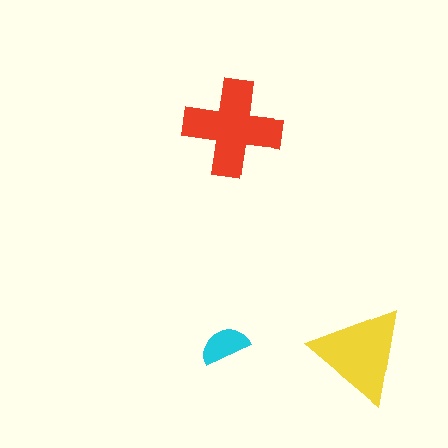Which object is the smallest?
The cyan semicircle.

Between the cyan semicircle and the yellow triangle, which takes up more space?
The yellow triangle.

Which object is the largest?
The red cross.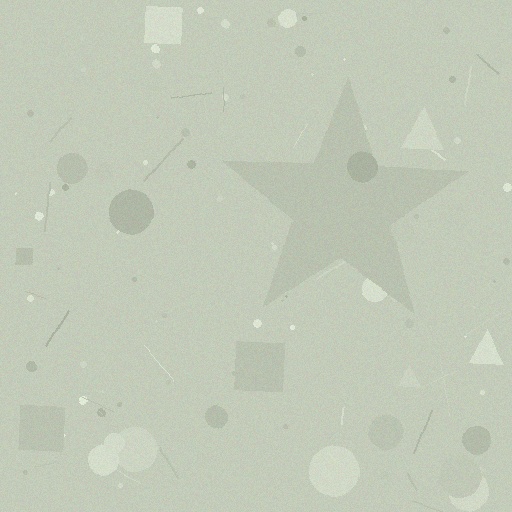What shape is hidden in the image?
A star is hidden in the image.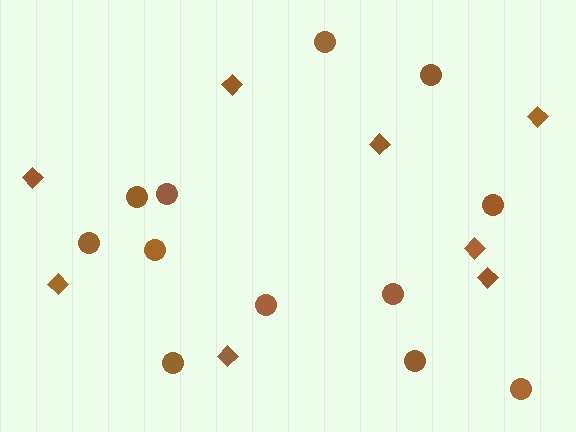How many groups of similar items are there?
There are 2 groups: one group of circles (12) and one group of diamonds (8).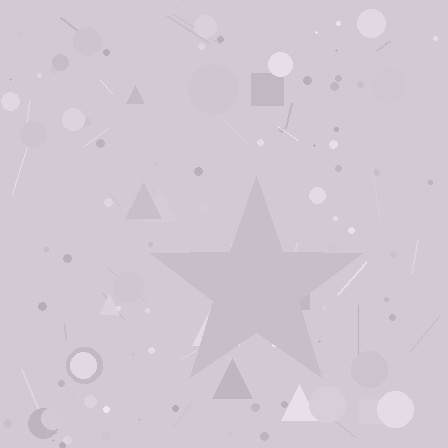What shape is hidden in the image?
A star is hidden in the image.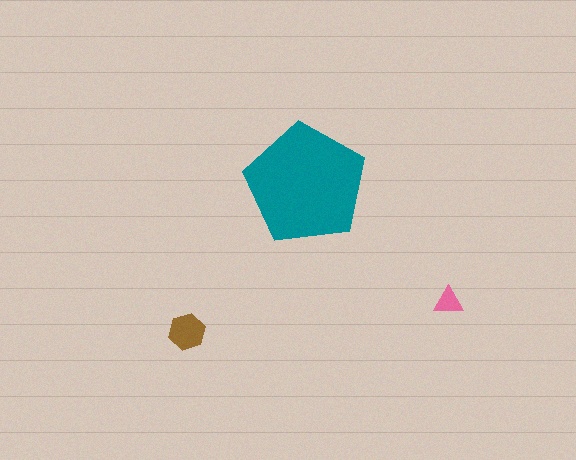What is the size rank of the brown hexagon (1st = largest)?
2nd.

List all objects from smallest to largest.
The pink triangle, the brown hexagon, the teal pentagon.